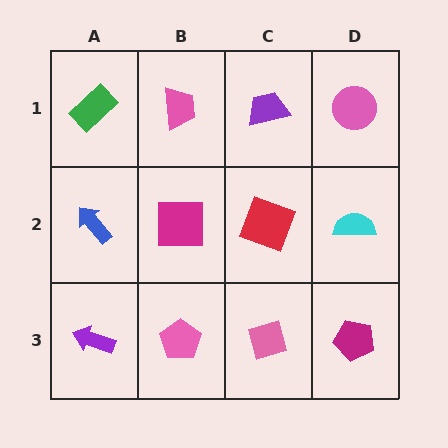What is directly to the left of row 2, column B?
A blue arrow.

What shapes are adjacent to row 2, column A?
A green rectangle (row 1, column A), a purple arrow (row 3, column A), a magenta square (row 2, column B).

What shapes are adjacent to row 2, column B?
A pink trapezoid (row 1, column B), a pink pentagon (row 3, column B), a blue arrow (row 2, column A), a red square (row 2, column C).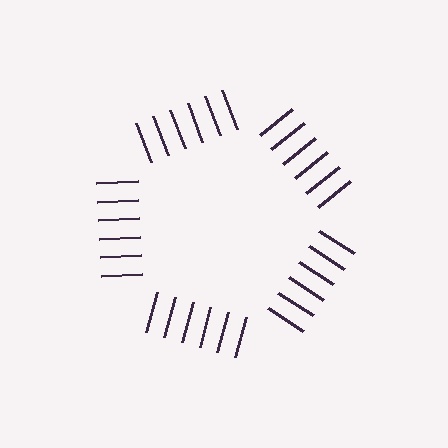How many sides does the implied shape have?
5 sides — the line-ends trace a pentagon.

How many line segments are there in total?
30 — 6 along each of the 5 edges.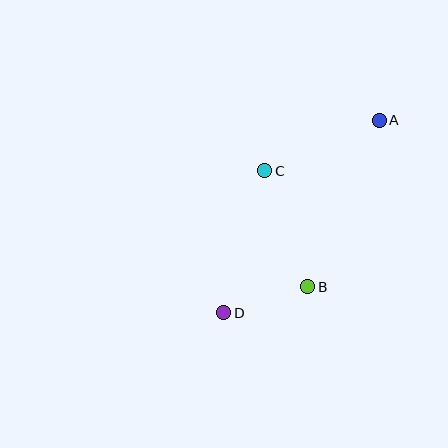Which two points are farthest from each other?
Points A and D are farthest from each other.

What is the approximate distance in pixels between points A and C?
The distance between A and C is approximately 125 pixels.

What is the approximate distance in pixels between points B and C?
The distance between B and C is approximately 124 pixels.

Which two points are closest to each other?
Points B and D are closest to each other.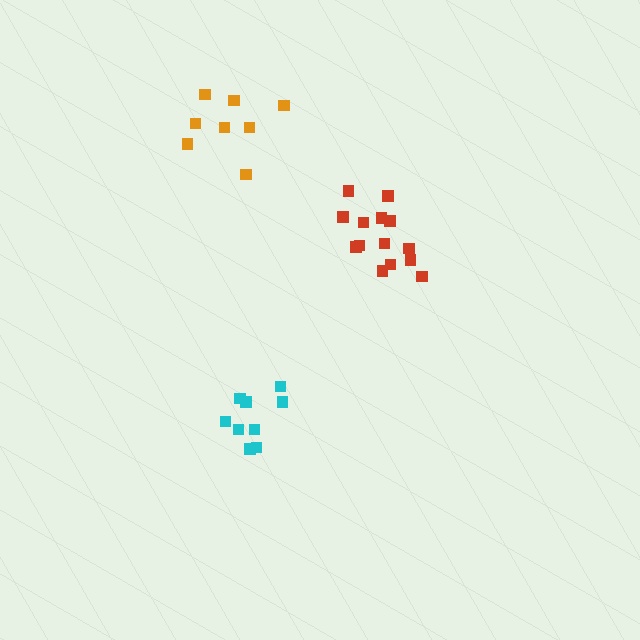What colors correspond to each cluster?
The clusters are colored: cyan, red, orange.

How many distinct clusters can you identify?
There are 3 distinct clusters.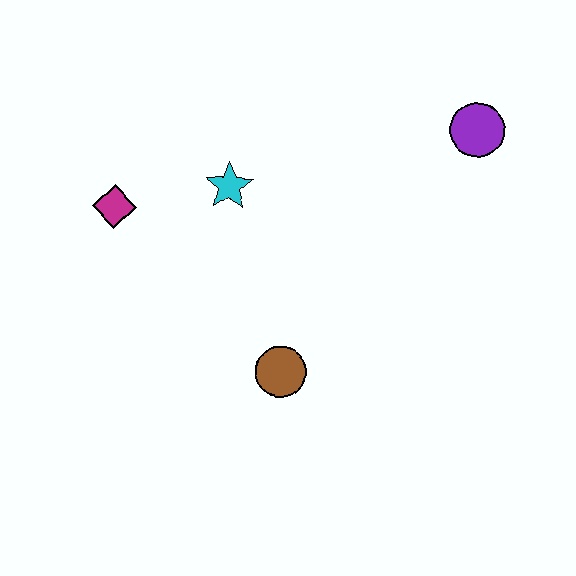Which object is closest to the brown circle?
The cyan star is closest to the brown circle.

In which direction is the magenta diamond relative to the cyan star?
The magenta diamond is to the left of the cyan star.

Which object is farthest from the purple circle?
The magenta diamond is farthest from the purple circle.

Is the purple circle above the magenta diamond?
Yes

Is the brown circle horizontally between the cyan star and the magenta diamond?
No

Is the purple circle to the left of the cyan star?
No